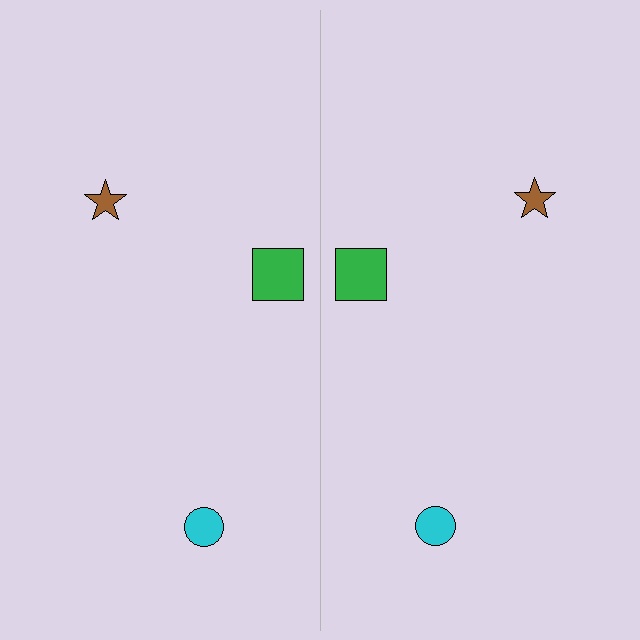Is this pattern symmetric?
Yes, this pattern has bilateral (reflection) symmetry.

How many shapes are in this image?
There are 6 shapes in this image.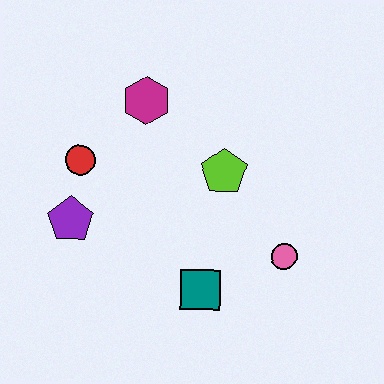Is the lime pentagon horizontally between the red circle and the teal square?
No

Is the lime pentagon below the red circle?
Yes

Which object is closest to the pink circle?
The teal square is closest to the pink circle.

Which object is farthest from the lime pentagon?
The purple pentagon is farthest from the lime pentagon.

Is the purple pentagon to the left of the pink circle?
Yes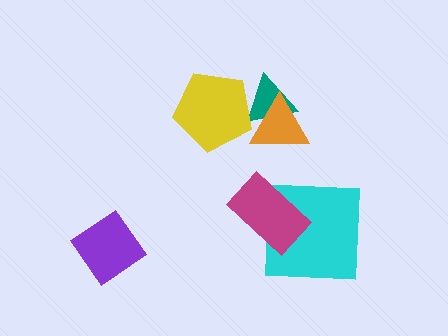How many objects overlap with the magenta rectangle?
1 object overlaps with the magenta rectangle.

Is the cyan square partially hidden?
Yes, it is partially covered by another shape.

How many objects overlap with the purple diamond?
0 objects overlap with the purple diamond.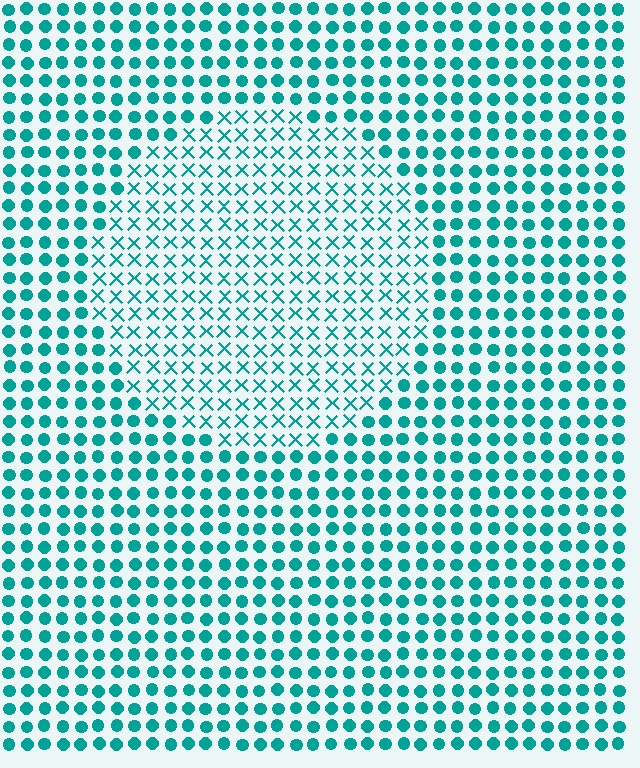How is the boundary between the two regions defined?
The boundary is defined by a change in element shape: X marks inside vs. circles outside. All elements share the same color and spacing.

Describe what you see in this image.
The image is filled with small teal elements arranged in a uniform grid. A circle-shaped region contains X marks, while the surrounding area contains circles. The boundary is defined purely by the change in element shape.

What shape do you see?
I see a circle.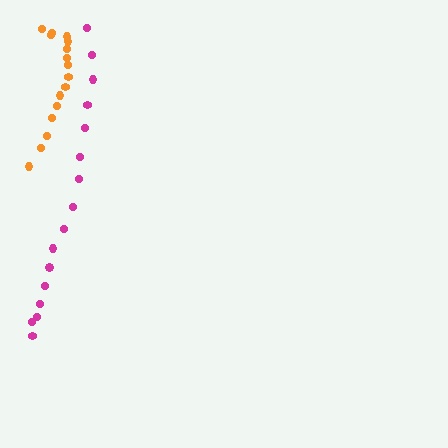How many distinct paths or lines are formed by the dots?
There are 2 distinct paths.